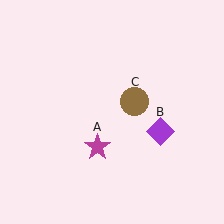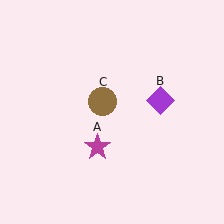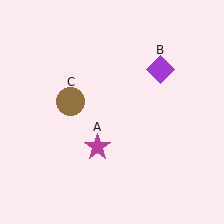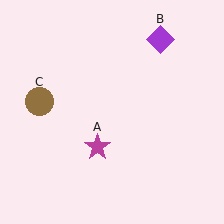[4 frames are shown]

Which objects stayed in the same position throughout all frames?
Magenta star (object A) remained stationary.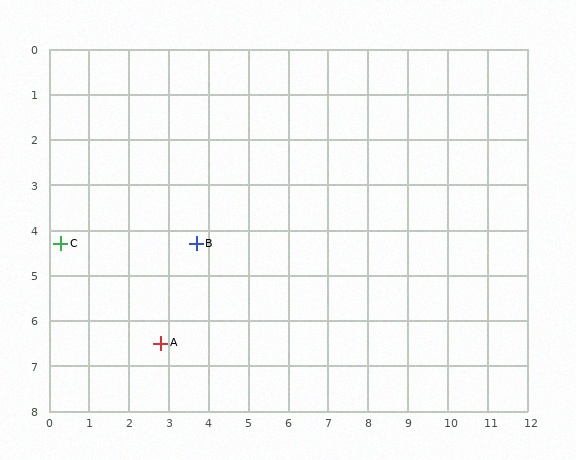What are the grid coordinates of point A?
Point A is at approximately (2.8, 6.5).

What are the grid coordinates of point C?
Point C is at approximately (0.3, 4.3).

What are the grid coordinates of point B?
Point B is at approximately (3.7, 4.3).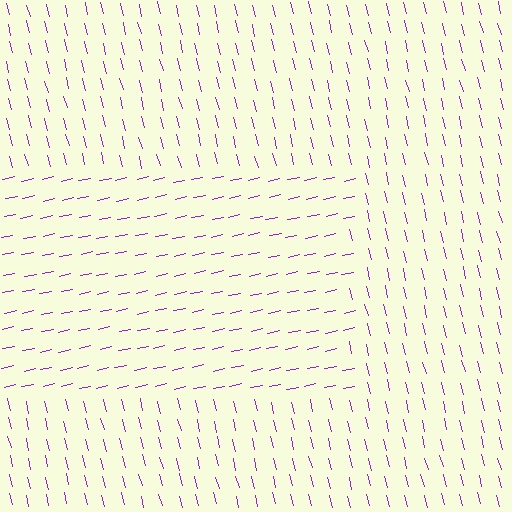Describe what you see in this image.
The image is filled with small purple line segments. A rectangle region in the image has lines oriented differently from the surrounding lines, creating a visible texture boundary.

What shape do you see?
I see a rectangle.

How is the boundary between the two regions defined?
The boundary is defined purely by a change in line orientation (approximately 88 degrees difference). All lines are the same color and thickness.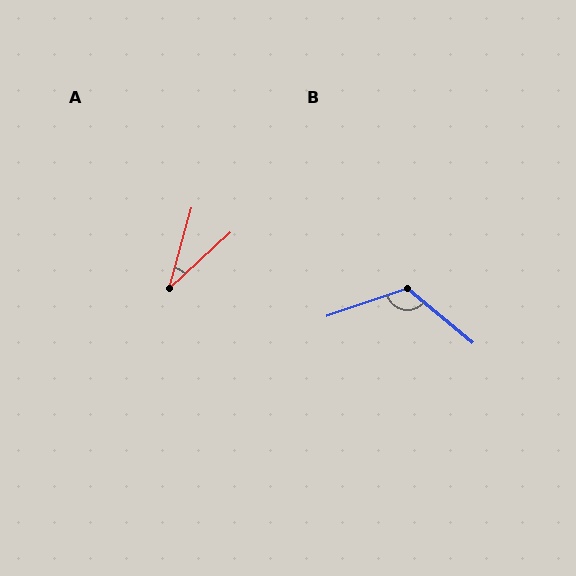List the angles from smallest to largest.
A (32°), B (122°).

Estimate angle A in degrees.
Approximately 32 degrees.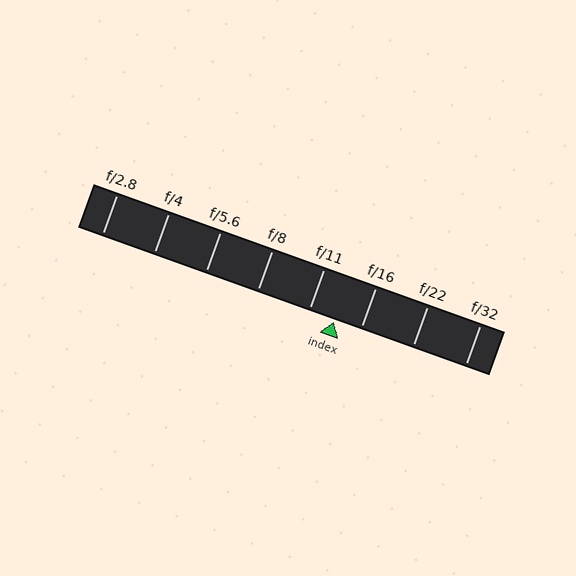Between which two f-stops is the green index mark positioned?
The index mark is between f/11 and f/16.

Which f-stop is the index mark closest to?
The index mark is closest to f/11.